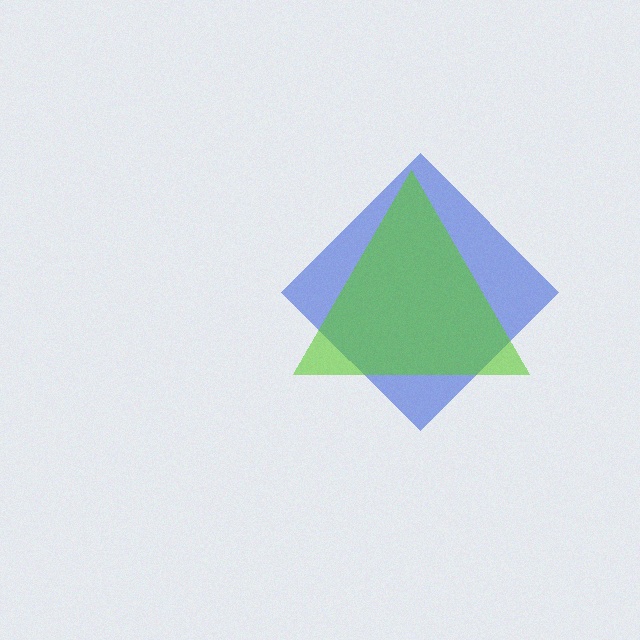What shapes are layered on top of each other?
The layered shapes are: a blue diamond, a lime triangle.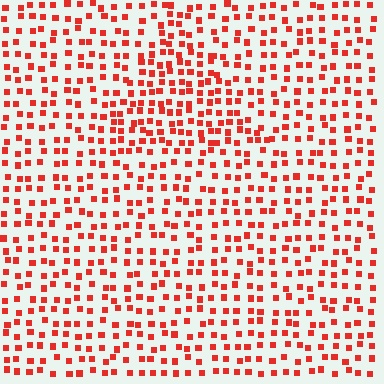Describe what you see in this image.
The image contains small red elements arranged at two different densities. A triangle-shaped region is visible where the elements are more densely packed than the surrounding area.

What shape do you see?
I see a triangle.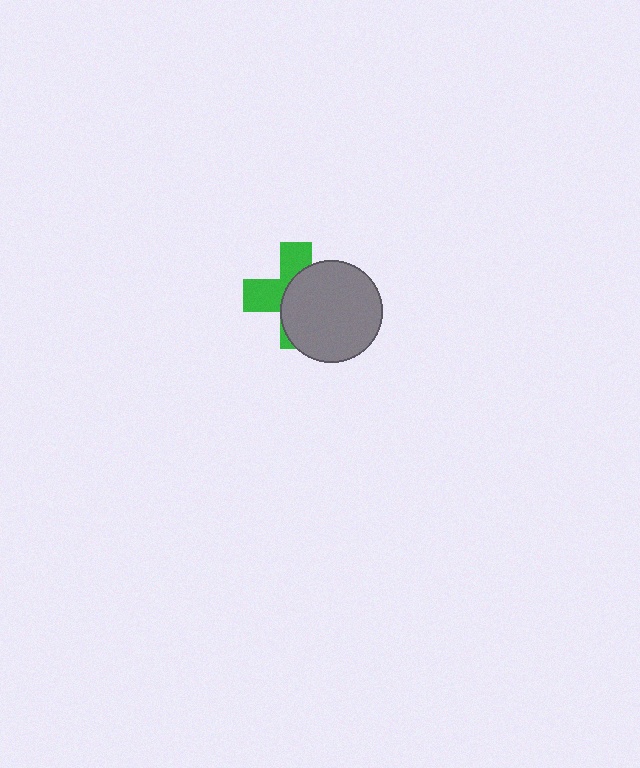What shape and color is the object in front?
The object in front is a gray circle.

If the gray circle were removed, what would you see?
You would see the complete green cross.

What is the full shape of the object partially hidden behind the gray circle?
The partially hidden object is a green cross.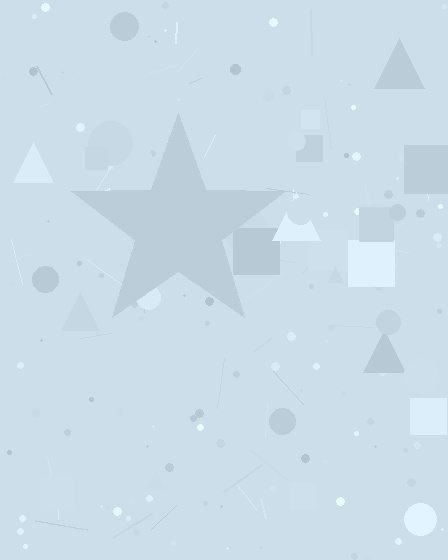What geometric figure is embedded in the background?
A star is embedded in the background.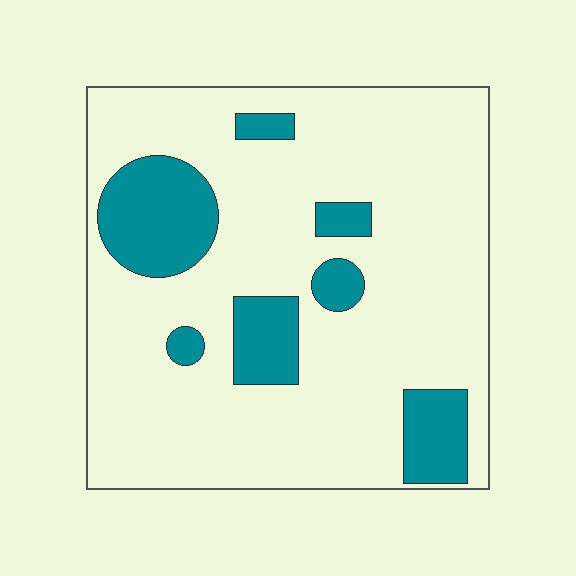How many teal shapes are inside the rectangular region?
7.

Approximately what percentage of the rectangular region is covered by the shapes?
Approximately 20%.